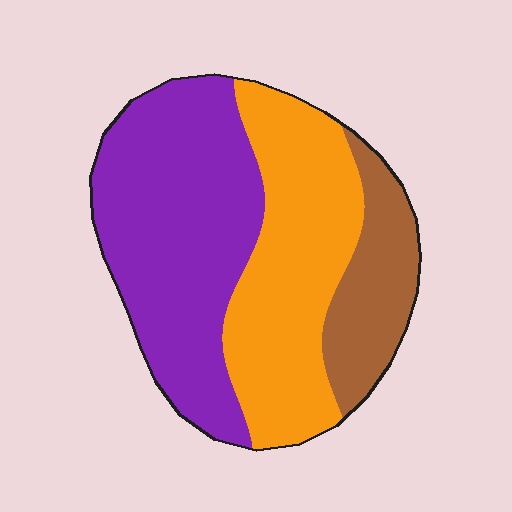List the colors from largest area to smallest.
From largest to smallest: purple, orange, brown.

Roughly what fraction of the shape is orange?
Orange takes up about three eighths (3/8) of the shape.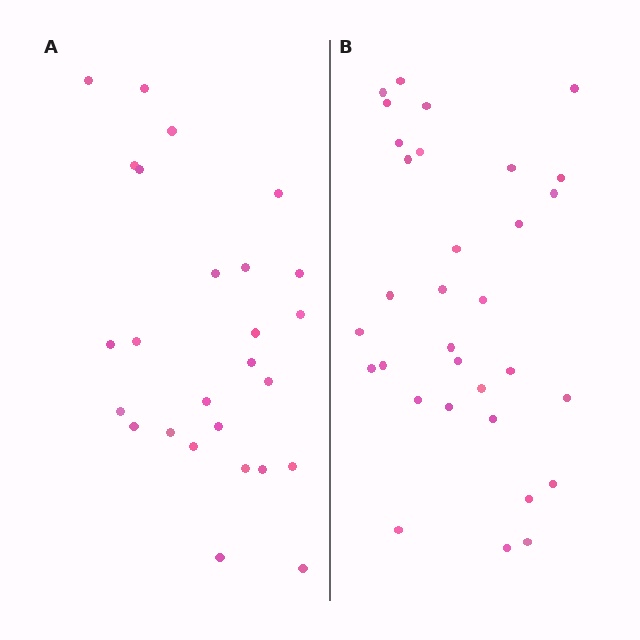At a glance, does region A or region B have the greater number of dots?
Region B (the right region) has more dots.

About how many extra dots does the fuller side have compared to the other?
Region B has about 6 more dots than region A.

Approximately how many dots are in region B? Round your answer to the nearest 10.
About 30 dots. (The exact count is 32, which rounds to 30.)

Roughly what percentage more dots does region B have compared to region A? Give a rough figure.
About 25% more.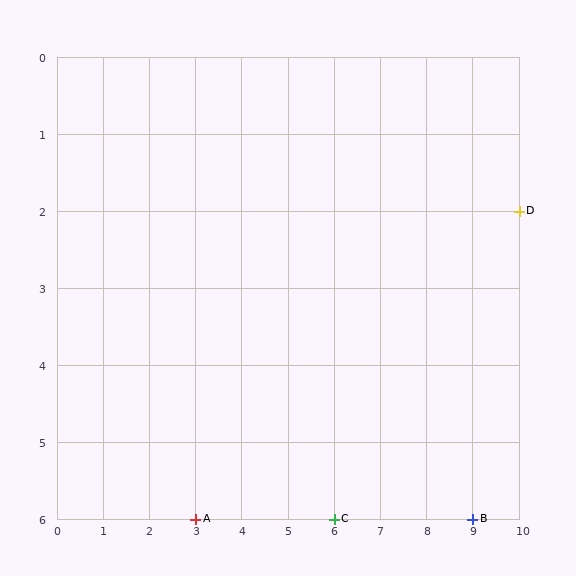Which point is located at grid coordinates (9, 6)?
Point B is at (9, 6).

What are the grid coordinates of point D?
Point D is at grid coordinates (10, 2).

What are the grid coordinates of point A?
Point A is at grid coordinates (3, 6).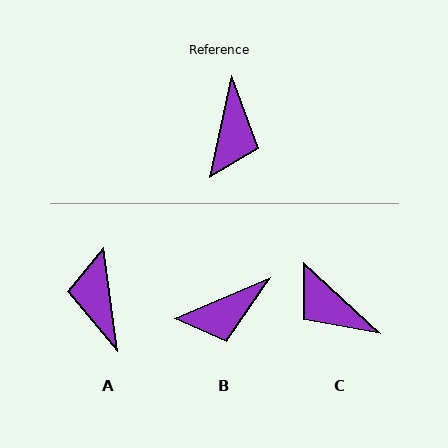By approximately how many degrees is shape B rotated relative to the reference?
Approximately 55 degrees clockwise.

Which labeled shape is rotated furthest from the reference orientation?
A, about 160 degrees away.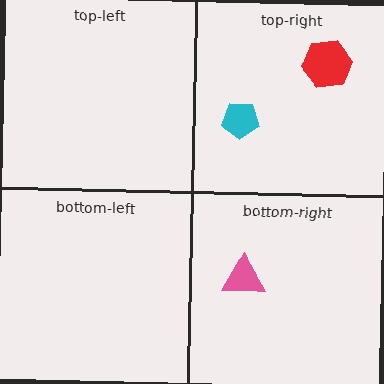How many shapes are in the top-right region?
2.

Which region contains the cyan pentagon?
The top-right region.